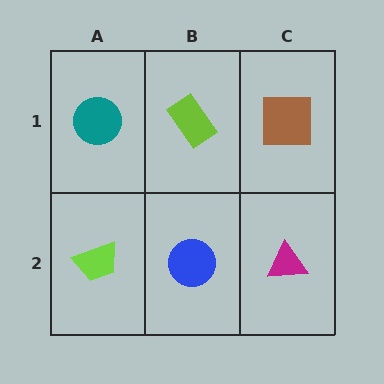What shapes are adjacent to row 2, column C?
A brown square (row 1, column C), a blue circle (row 2, column B).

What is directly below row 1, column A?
A lime trapezoid.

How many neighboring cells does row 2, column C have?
2.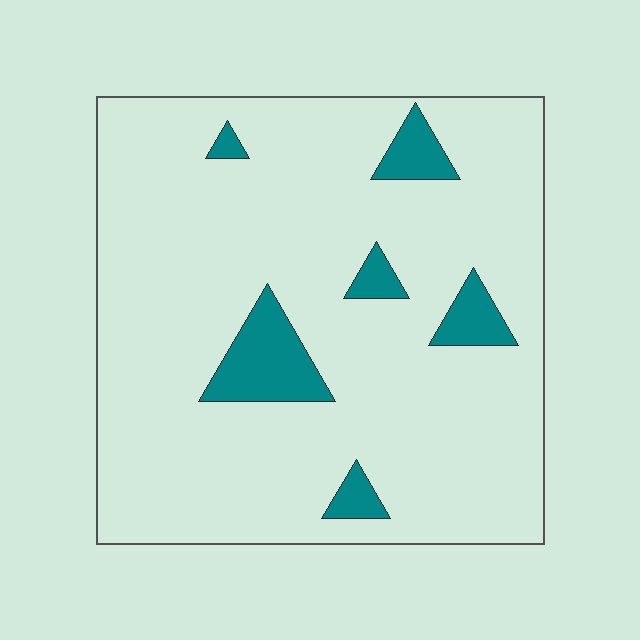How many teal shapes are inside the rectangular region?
6.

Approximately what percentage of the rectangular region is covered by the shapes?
Approximately 10%.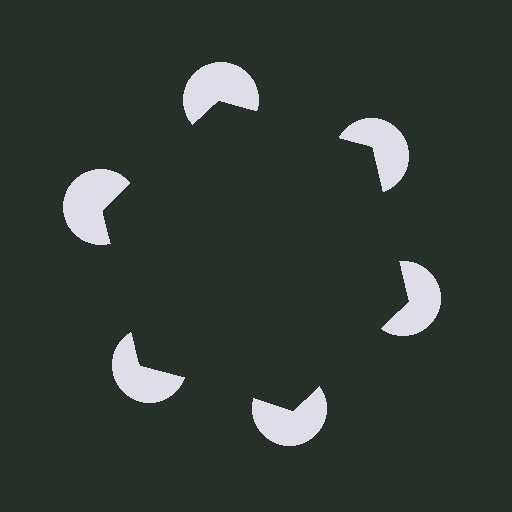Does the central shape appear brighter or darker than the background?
It typically appears slightly darker than the background, even though no actual brightness change is drawn.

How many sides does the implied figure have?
6 sides.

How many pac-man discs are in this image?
There are 6 — one at each vertex of the illusory hexagon.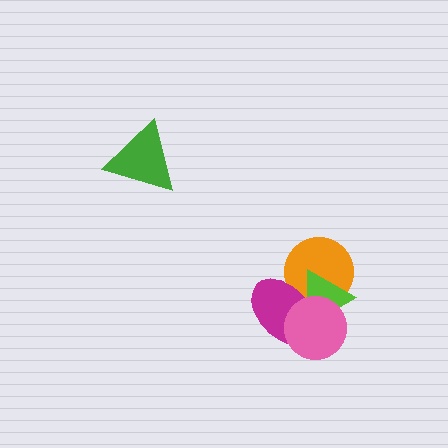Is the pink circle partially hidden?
No, no other shape covers it.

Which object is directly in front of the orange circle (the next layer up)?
The lime triangle is directly in front of the orange circle.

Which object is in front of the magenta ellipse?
The pink circle is in front of the magenta ellipse.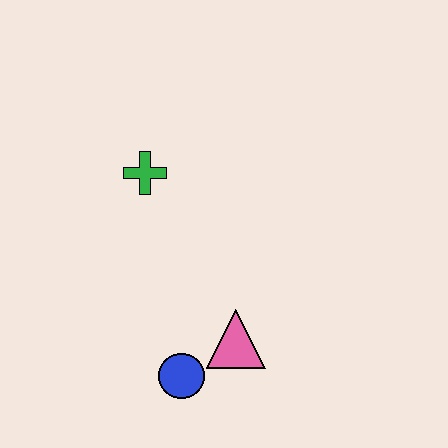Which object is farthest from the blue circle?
The green cross is farthest from the blue circle.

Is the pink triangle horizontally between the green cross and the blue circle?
No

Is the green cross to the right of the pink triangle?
No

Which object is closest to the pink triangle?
The blue circle is closest to the pink triangle.